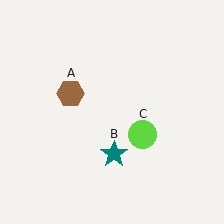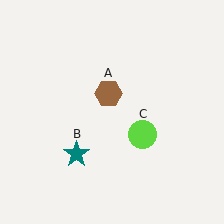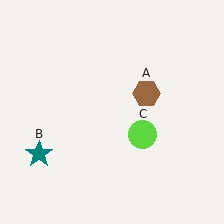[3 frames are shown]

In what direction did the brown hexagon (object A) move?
The brown hexagon (object A) moved right.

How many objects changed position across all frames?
2 objects changed position: brown hexagon (object A), teal star (object B).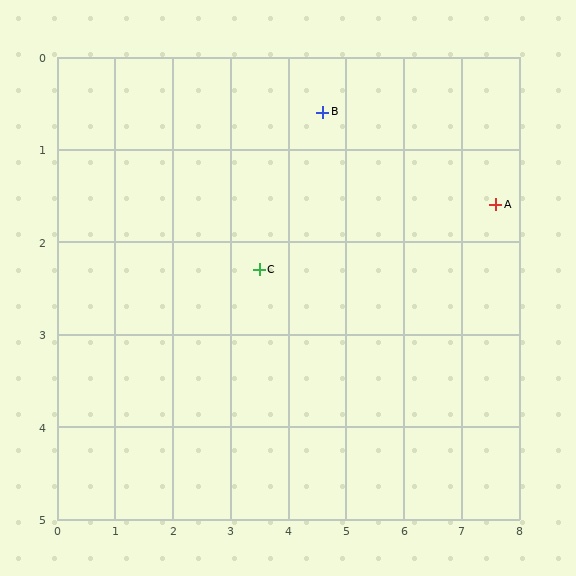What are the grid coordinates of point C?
Point C is at approximately (3.5, 2.3).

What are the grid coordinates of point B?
Point B is at approximately (4.6, 0.6).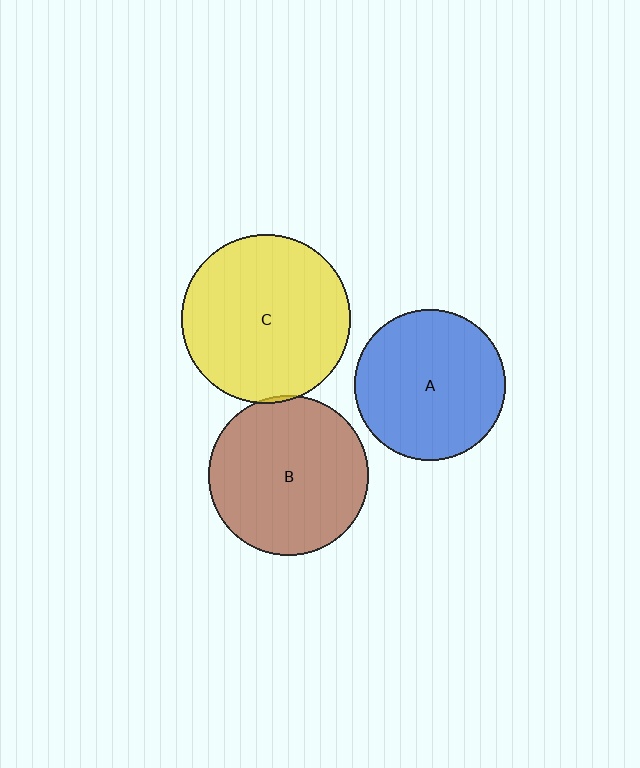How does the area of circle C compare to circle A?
Approximately 1.2 times.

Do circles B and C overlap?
Yes.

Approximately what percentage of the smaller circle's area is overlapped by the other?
Approximately 5%.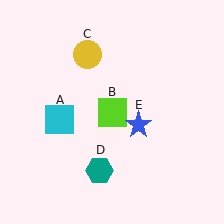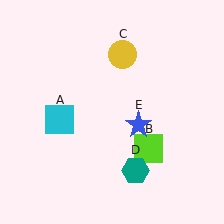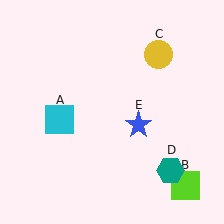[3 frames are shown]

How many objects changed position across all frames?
3 objects changed position: lime square (object B), yellow circle (object C), teal hexagon (object D).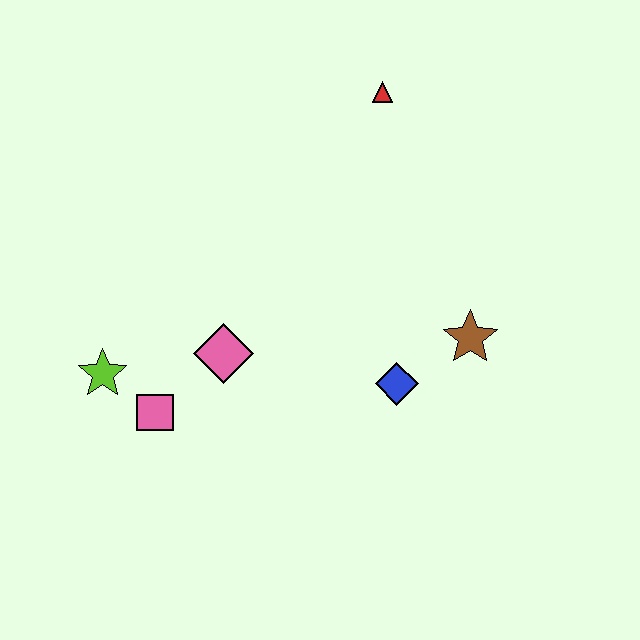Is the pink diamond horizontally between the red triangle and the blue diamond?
No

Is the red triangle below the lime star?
No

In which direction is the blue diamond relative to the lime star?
The blue diamond is to the right of the lime star.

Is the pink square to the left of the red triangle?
Yes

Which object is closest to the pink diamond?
The pink square is closest to the pink diamond.